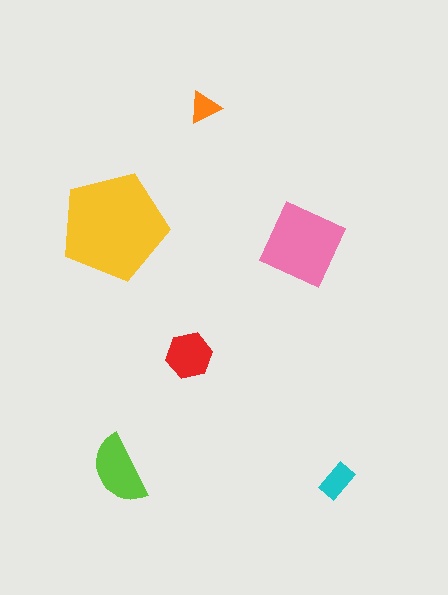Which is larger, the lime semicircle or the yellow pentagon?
The yellow pentagon.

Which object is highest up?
The orange triangle is topmost.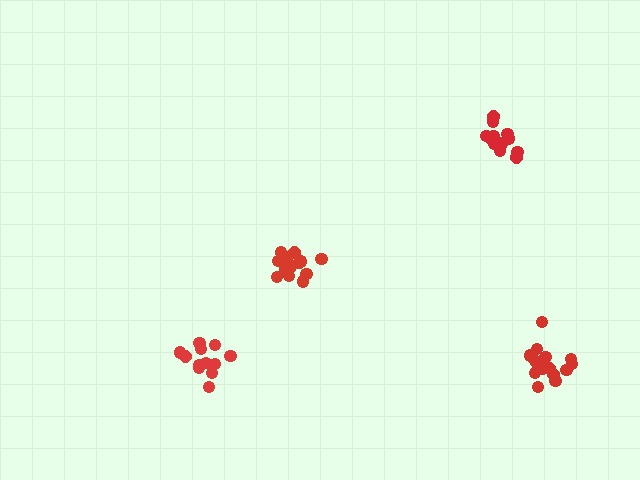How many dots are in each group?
Group 1: 12 dots, Group 2: 17 dots, Group 3: 12 dots, Group 4: 16 dots (57 total).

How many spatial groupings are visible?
There are 4 spatial groupings.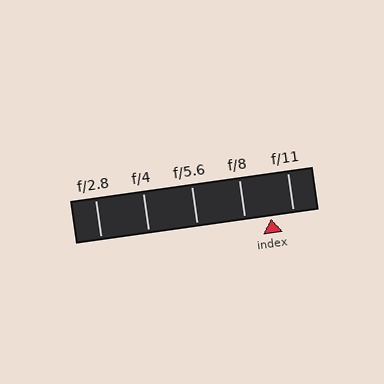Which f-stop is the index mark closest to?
The index mark is closest to f/11.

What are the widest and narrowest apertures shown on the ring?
The widest aperture shown is f/2.8 and the narrowest is f/11.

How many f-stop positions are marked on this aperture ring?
There are 5 f-stop positions marked.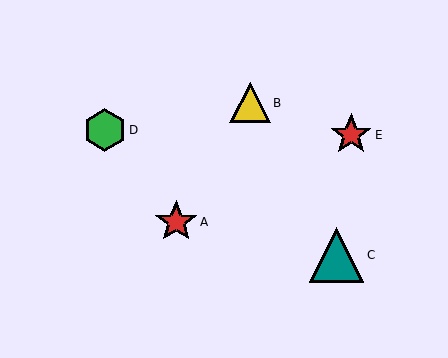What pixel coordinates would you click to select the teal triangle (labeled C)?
Click at (336, 255) to select the teal triangle C.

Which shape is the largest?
The teal triangle (labeled C) is the largest.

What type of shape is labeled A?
Shape A is a red star.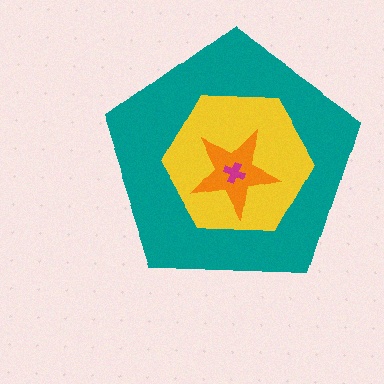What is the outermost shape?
The teal pentagon.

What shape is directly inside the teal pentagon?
The yellow hexagon.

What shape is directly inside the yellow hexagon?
The orange star.